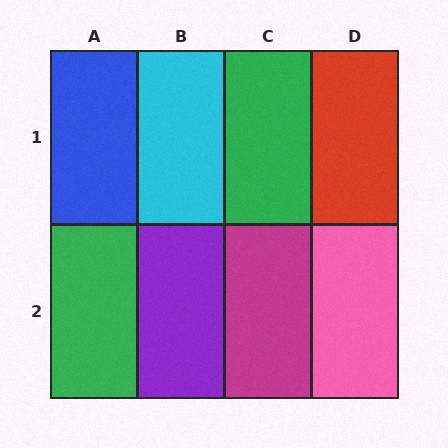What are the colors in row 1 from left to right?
Blue, cyan, green, red.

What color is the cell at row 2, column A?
Green.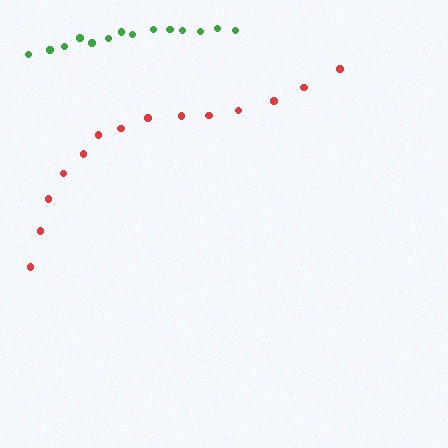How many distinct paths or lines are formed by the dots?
There are 2 distinct paths.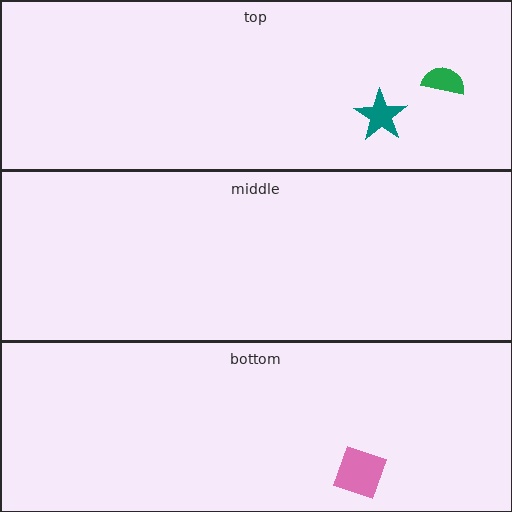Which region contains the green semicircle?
The top region.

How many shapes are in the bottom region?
1.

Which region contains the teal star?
The top region.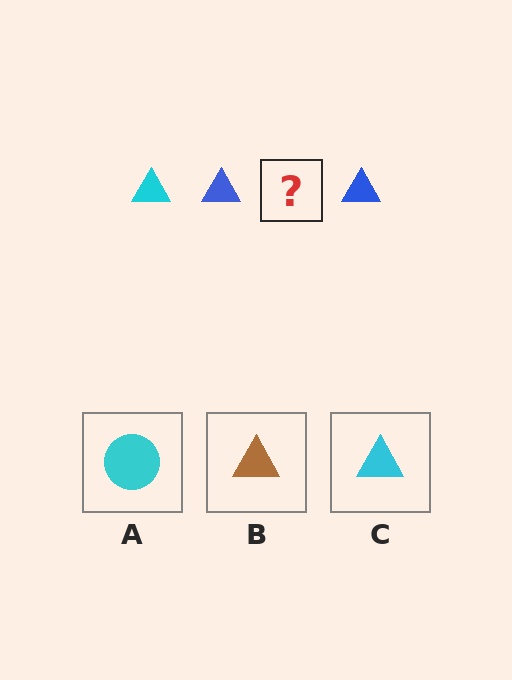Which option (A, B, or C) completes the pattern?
C.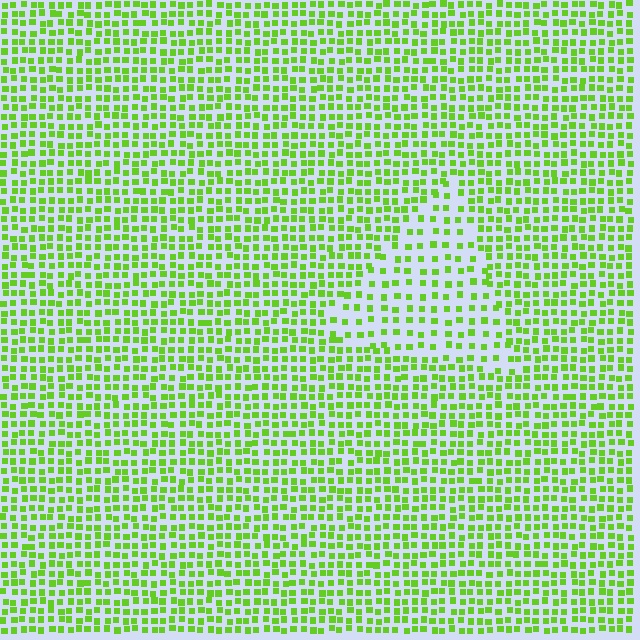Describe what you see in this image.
The image contains small lime elements arranged at two different densities. A triangle-shaped region is visible where the elements are less densely packed than the surrounding area.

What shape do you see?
I see a triangle.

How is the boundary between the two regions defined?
The boundary is defined by a change in element density (approximately 1.8x ratio). All elements are the same color, size, and shape.